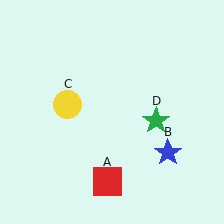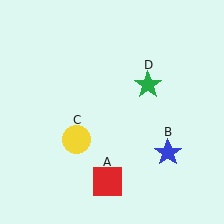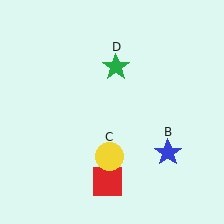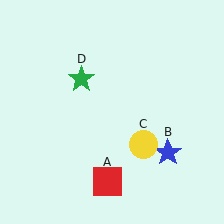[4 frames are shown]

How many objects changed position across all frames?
2 objects changed position: yellow circle (object C), green star (object D).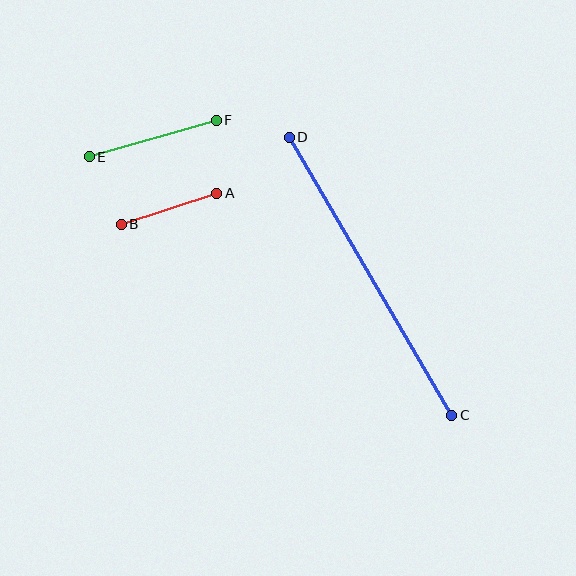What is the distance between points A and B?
The distance is approximately 100 pixels.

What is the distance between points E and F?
The distance is approximately 132 pixels.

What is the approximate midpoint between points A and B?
The midpoint is at approximately (169, 209) pixels.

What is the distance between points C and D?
The distance is approximately 322 pixels.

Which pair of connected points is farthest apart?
Points C and D are farthest apart.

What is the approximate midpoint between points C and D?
The midpoint is at approximately (370, 276) pixels.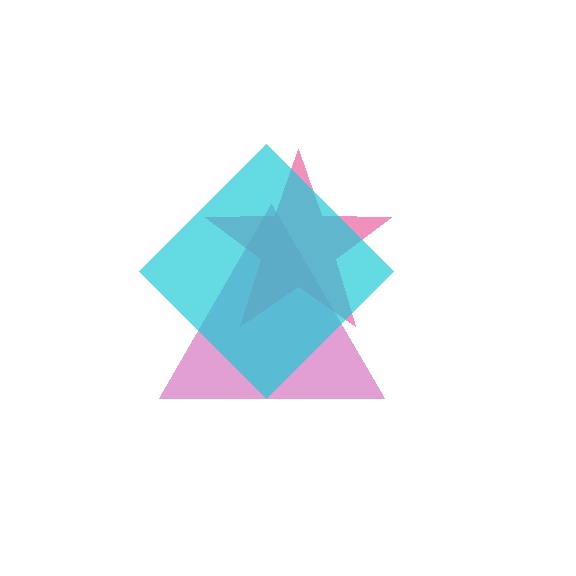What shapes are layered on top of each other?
The layered shapes are: a magenta triangle, a pink star, a cyan diamond.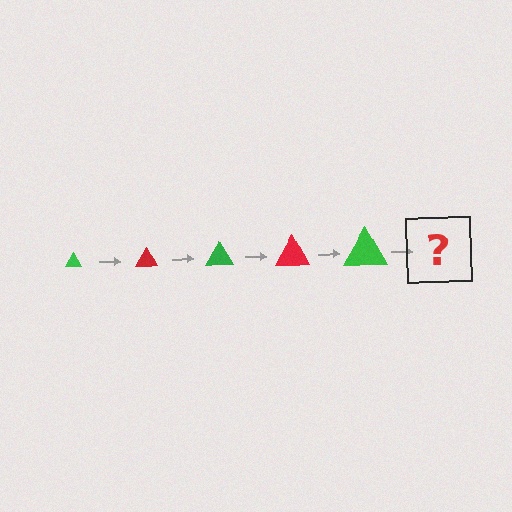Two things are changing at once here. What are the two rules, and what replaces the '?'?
The two rules are that the triangle grows larger each step and the color cycles through green and red. The '?' should be a red triangle, larger than the previous one.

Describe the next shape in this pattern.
It should be a red triangle, larger than the previous one.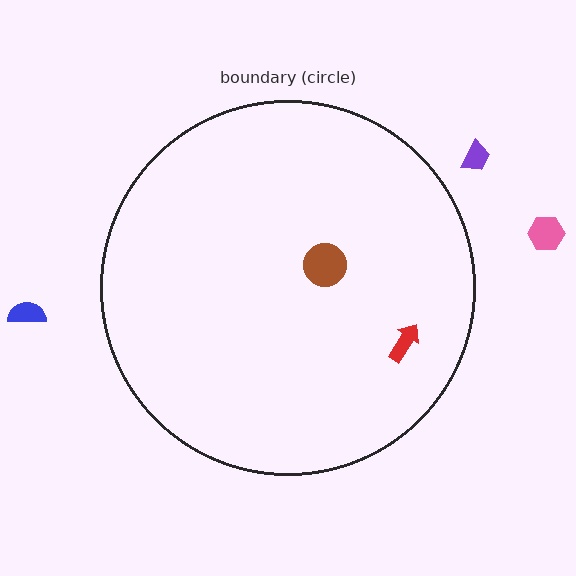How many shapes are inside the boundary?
2 inside, 3 outside.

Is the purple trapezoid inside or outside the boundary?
Outside.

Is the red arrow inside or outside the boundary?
Inside.